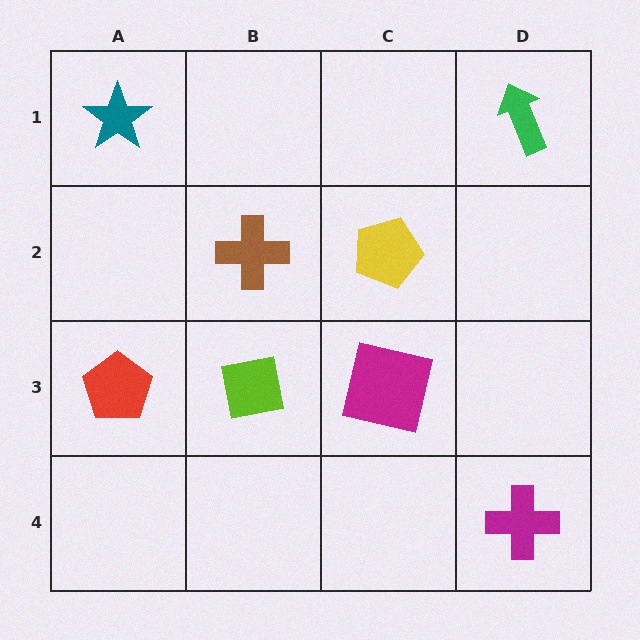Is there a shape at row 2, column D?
No, that cell is empty.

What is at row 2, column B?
A brown cross.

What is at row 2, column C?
A yellow pentagon.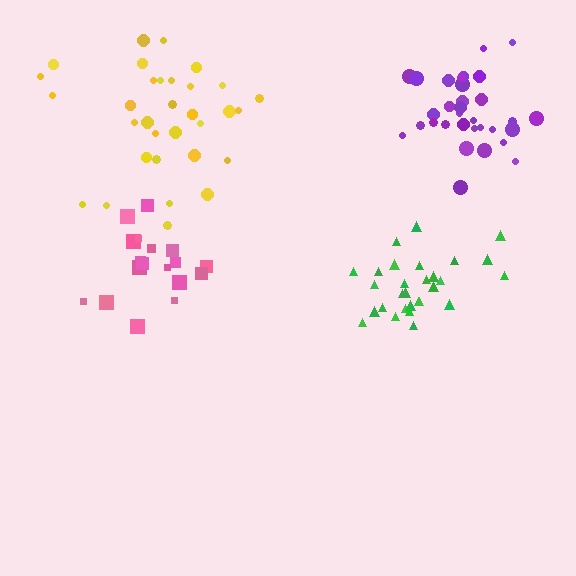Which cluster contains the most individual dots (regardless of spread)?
Purple (34).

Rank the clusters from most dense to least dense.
purple, pink, green, yellow.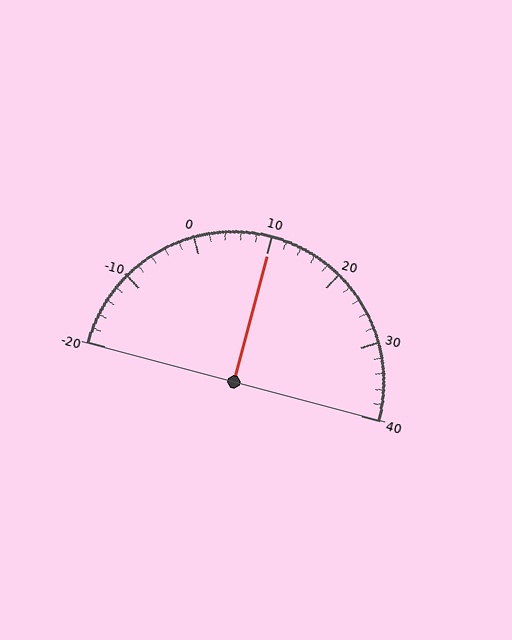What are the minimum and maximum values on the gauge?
The gauge ranges from -20 to 40.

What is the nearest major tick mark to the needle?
The nearest major tick mark is 10.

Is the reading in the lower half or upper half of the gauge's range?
The reading is in the upper half of the range (-20 to 40).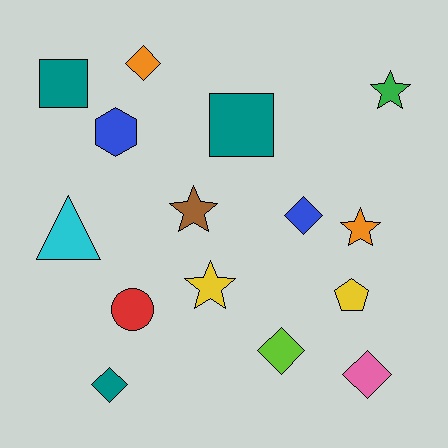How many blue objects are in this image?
There are 2 blue objects.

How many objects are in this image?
There are 15 objects.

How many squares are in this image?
There are 2 squares.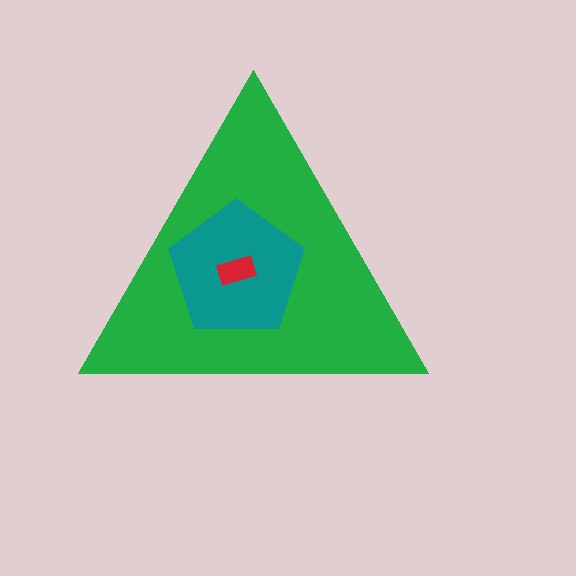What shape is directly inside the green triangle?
The teal pentagon.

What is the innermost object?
The red rectangle.